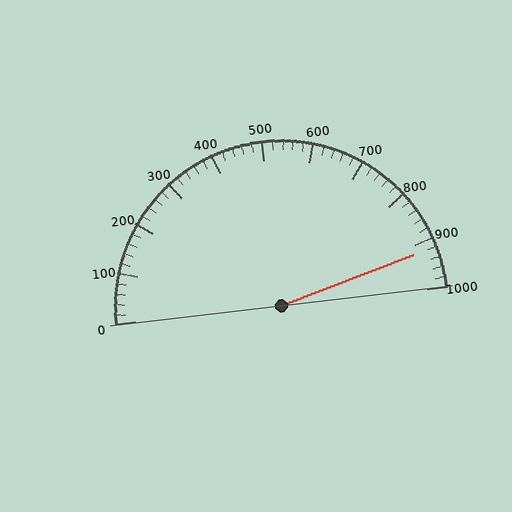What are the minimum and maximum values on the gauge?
The gauge ranges from 0 to 1000.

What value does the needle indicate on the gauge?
The needle indicates approximately 920.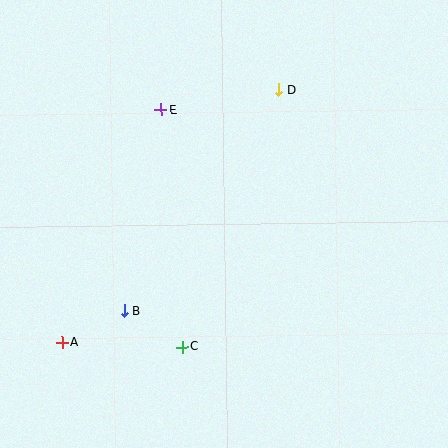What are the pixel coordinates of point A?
Point A is at (62, 343).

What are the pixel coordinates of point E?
Point E is at (161, 110).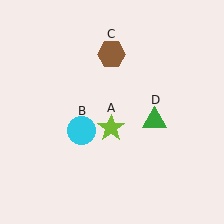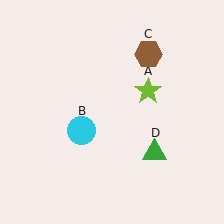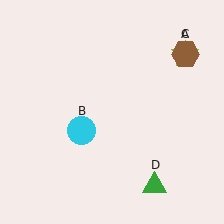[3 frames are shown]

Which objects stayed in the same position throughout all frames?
Cyan circle (object B) remained stationary.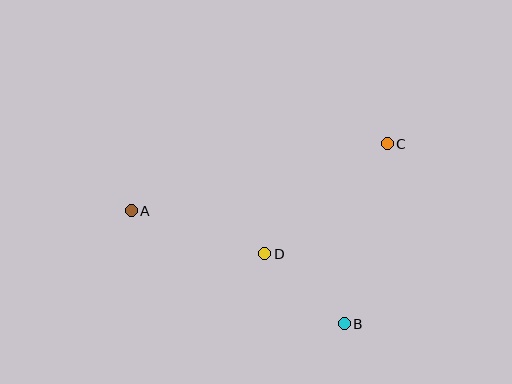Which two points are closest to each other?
Points B and D are closest to each other.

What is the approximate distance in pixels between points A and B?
The distance between A and B is approximately 241 pixels.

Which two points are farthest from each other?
Points A and C are farthest from each other.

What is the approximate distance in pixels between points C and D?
The distance between C and D is approximately 164 pixels.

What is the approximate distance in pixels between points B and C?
The distance between B and C is approximately 185 pixels.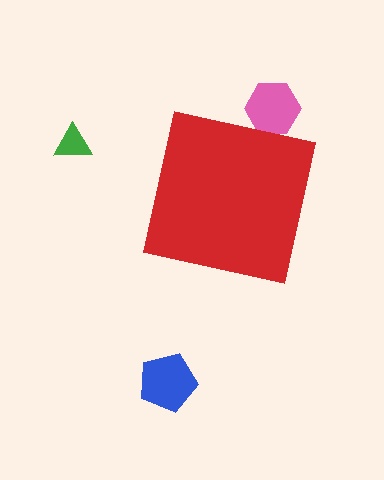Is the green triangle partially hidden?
No, the green triangle is fully visible.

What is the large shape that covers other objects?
A red square.